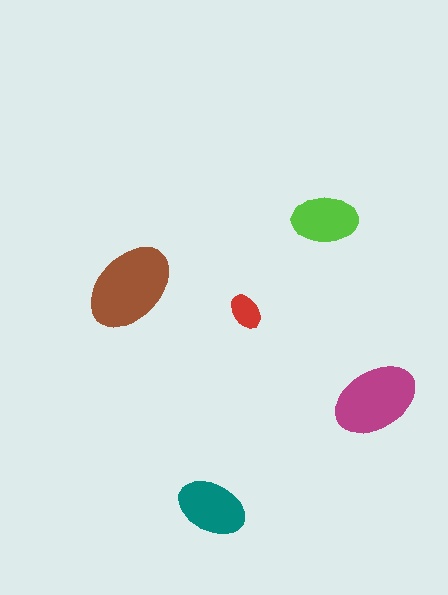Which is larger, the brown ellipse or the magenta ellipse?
The brown one.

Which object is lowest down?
The teal ellipse is bottommost.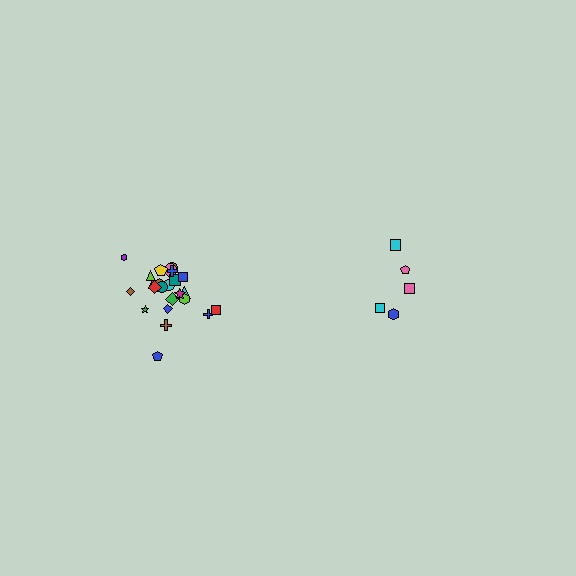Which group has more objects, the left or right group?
The left group.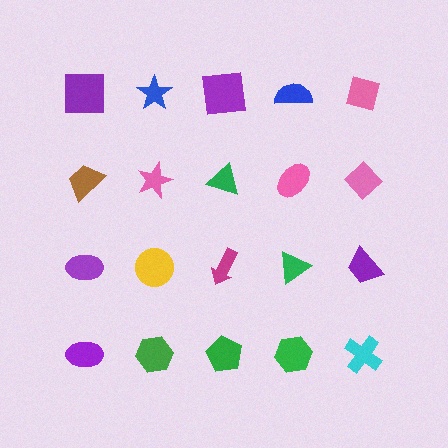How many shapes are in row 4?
5 shapes.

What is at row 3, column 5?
A purple trapezoid.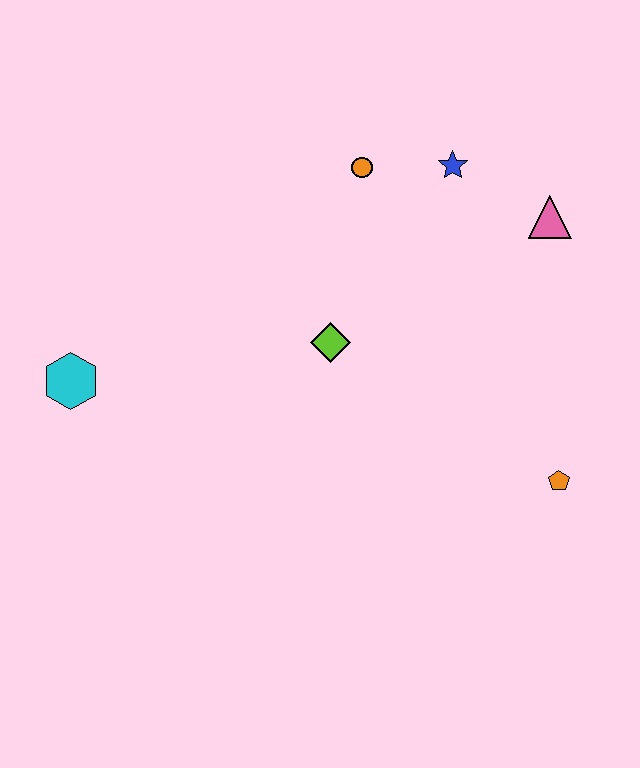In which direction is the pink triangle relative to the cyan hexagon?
The pink triangle is to the right of the cyan hexagon.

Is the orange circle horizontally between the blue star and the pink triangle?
No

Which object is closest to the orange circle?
The blue star is closest to the orange circle.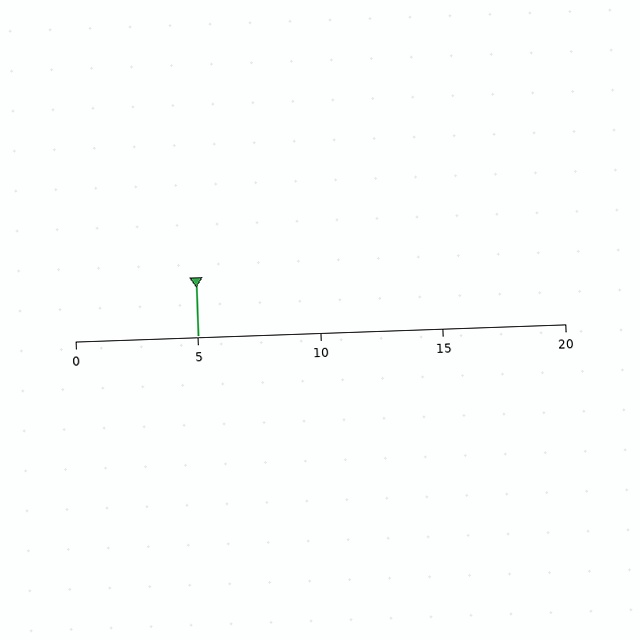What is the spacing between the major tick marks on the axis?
The major ticks are spaced 5 apart.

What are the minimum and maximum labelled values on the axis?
The axis runs from 0 to 20.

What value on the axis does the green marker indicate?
The marker indicates approximately 5.